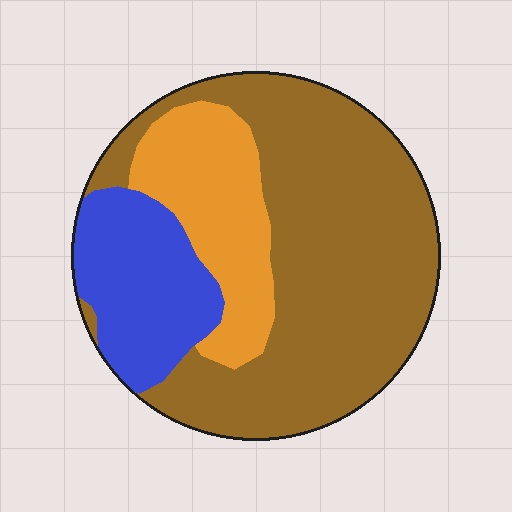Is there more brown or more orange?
Brown.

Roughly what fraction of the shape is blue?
Blue covers 20% of the shape.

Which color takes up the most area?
Brown, at roughly 60%.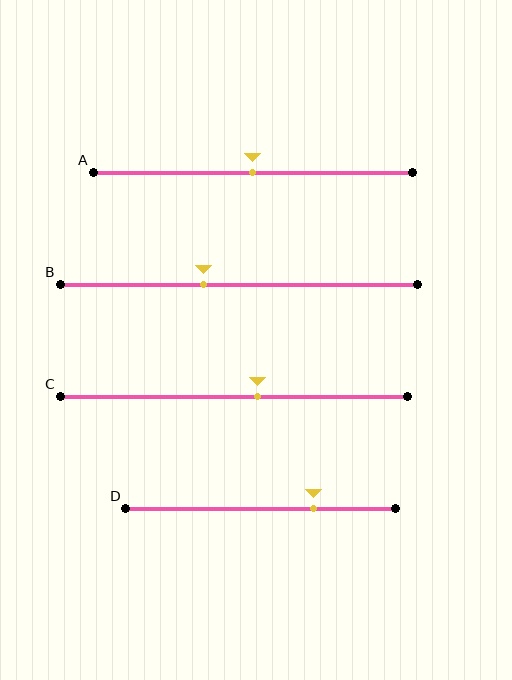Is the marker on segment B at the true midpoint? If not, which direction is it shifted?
No, the marker on segment B is shifted to the left by about 10% of the segment length.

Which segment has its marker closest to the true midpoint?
Segment A has its marker closest to the true midpoint.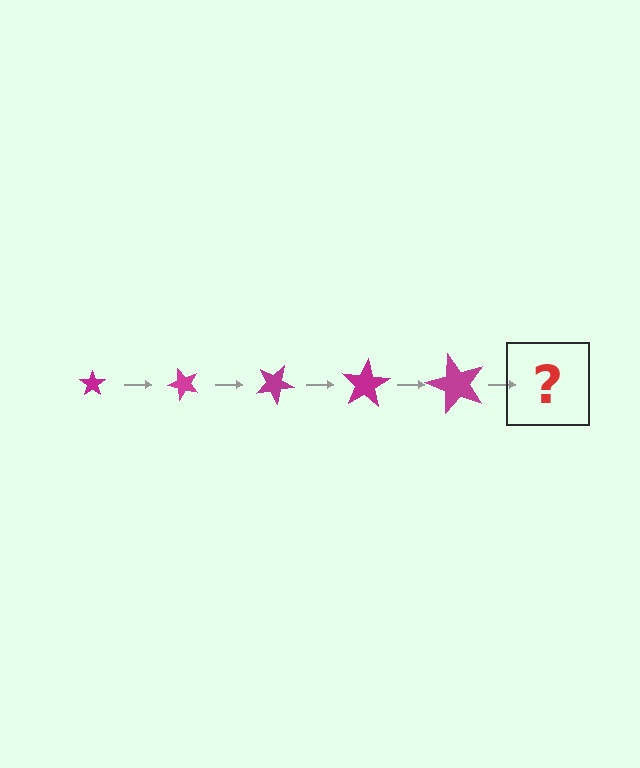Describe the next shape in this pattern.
It should be a star, larger than the previous one and rotated 250 degrees from the start.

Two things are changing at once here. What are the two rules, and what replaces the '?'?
The two rules are that the star grows larger each step and it rotates 50 degrees each step. The '?' should be a star, larger than the previous one and rotated 250 degrees from the start.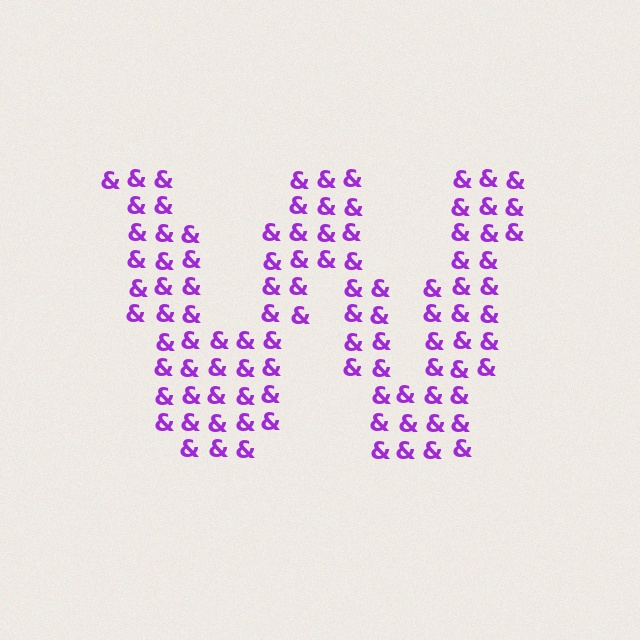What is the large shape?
The large shape is the letter W.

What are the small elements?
The small elements are ampersands.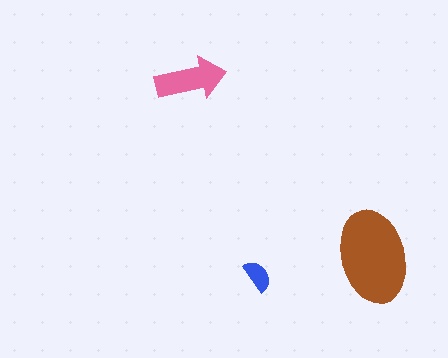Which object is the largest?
The brown ellipse.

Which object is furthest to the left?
The pink arrow is leftmost.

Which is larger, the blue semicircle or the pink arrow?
The pink arrow.